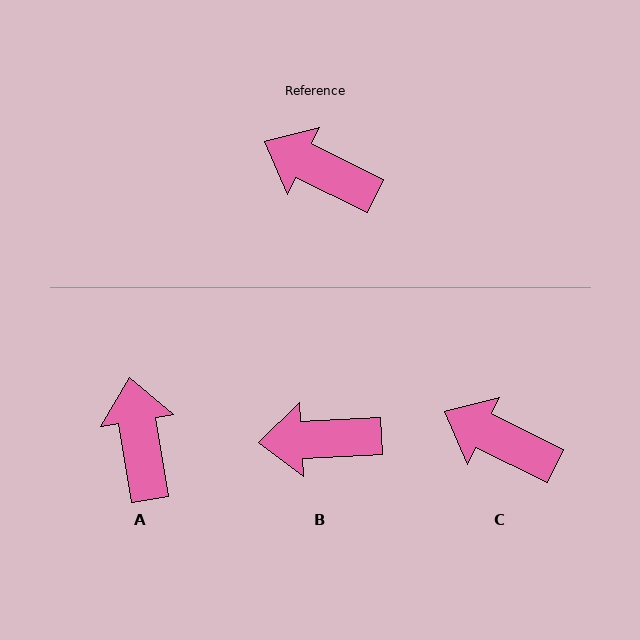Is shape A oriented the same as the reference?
No, it is off by about 55 degrees.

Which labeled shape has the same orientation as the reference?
C.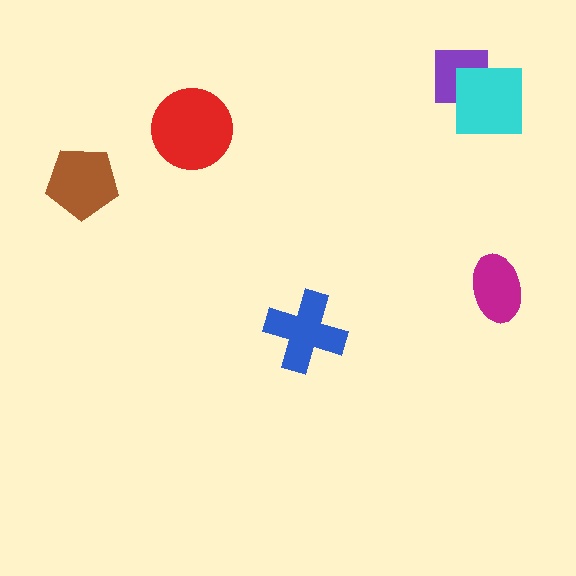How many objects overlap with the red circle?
0 objects overlap with the red circle.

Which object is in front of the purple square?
The cyan square is in front of the purple square.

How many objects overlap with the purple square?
1 object overlaps with the purple square.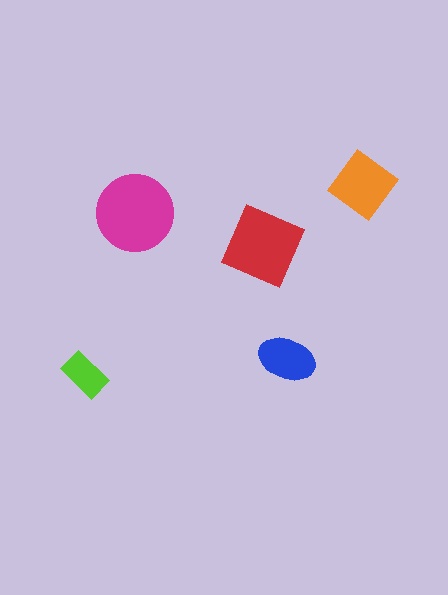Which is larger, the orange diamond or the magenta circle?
The magenta circle.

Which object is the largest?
The magenta circle.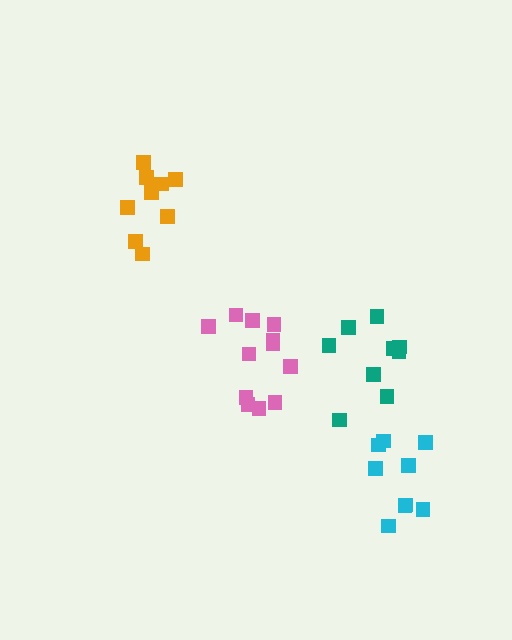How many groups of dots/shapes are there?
There are 4 groups.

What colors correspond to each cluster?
The clusters are colored: pink, teal, cyan, orange.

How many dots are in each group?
Group 1: 12 dots, Group 2: 9 dots, Group 3: 9 dots, Group 4: 9 dots (39 total).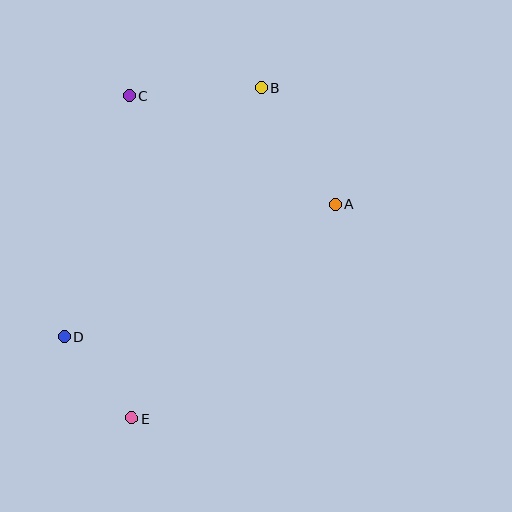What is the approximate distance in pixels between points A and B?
The distance between A and B is approximately 138 pixels.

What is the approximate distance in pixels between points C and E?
The distance between C and E is approximately 323 pixels.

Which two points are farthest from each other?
Points B and E are farthest from each other.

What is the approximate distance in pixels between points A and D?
The distance between A and D is approximately 301 pixels.